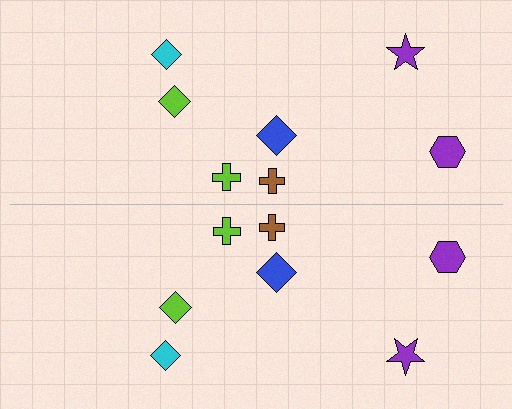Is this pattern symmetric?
Yes, this pattern has bilateral (reflection) symmetry.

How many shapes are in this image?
There are 14 shapes in this image.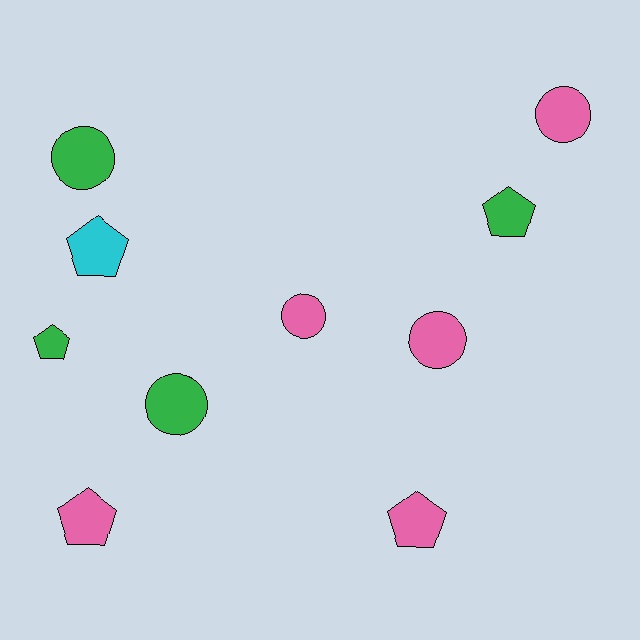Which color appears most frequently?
Pink, with 5 objects.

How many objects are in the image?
There are 10 objects.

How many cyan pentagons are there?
There is 1 cyan pentagon.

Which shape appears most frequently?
Circle, with 5 objects.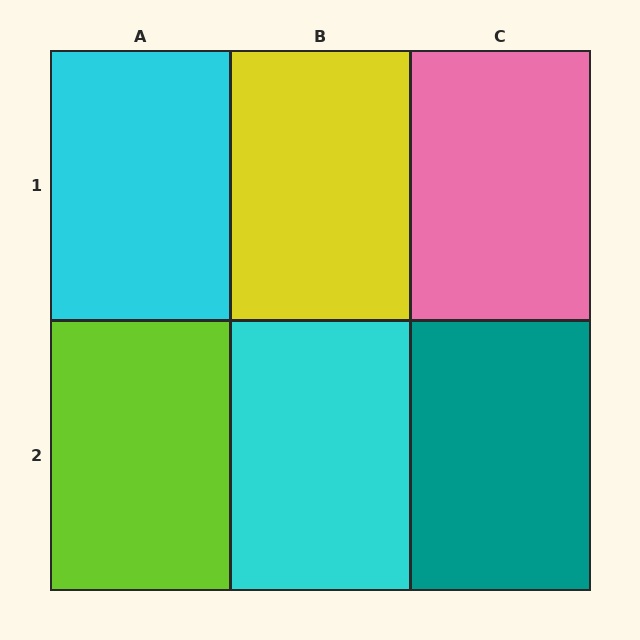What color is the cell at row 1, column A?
Cyan.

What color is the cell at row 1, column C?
Pink.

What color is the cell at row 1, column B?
Yellow.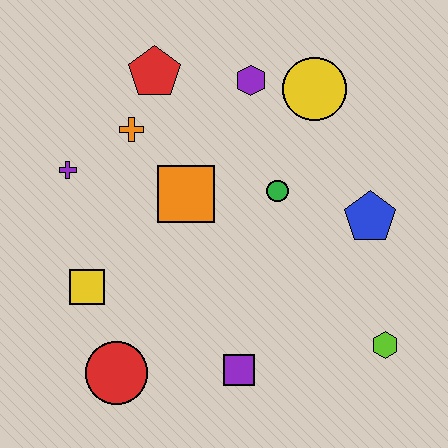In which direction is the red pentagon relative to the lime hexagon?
The red pentagon is above the lime hexagon.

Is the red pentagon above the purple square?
Yes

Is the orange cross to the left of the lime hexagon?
Yes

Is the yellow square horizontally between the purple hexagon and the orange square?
No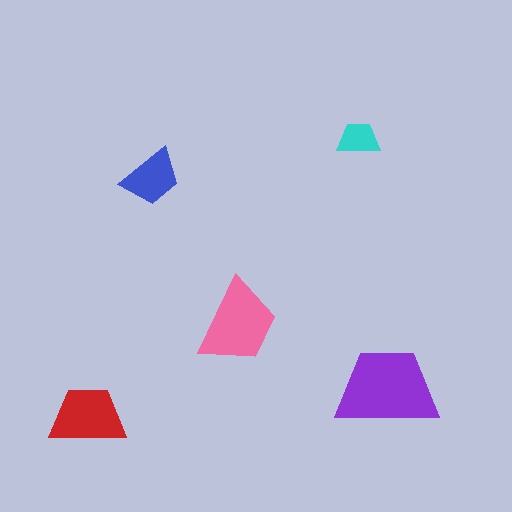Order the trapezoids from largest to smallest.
the purple one, the pink one, the red one, the blue one, the cyan one.